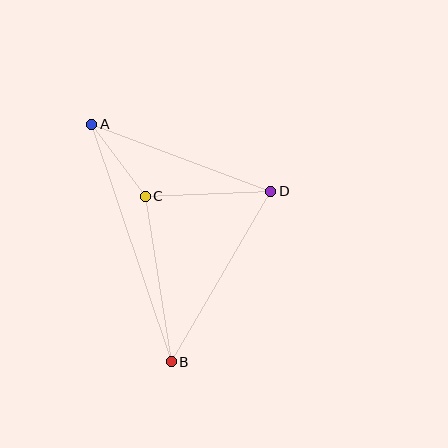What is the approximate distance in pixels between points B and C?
The distance between B and C is approximately 167 pixels.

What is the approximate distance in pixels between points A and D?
The distance between A and D is approximately 191 pixels.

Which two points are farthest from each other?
Points A and B are farthest from each other.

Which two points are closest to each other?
Points A and C are closest to each other.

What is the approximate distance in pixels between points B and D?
The distance between B and D is approximately 197 pixels.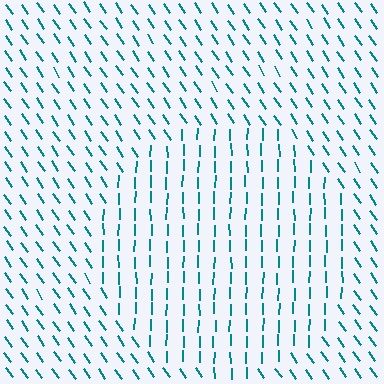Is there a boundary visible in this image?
Yes, there is a texture boundary formed by a change in line orientation.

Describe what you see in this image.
The image is filled with small teal line segments. A circle region in the image has lines oriented differently from the surrounding lines, creating a visible texture boundary.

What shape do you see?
I see a circle.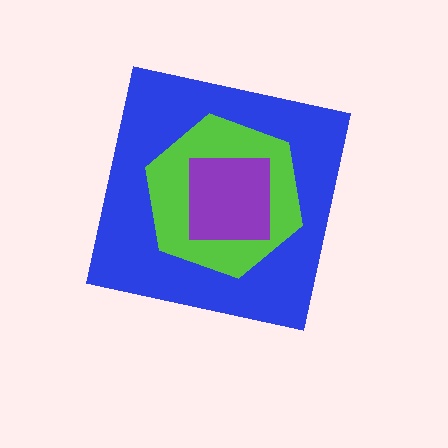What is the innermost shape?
The purple square.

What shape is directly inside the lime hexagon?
The purple square.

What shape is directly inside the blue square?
The lime hexagon.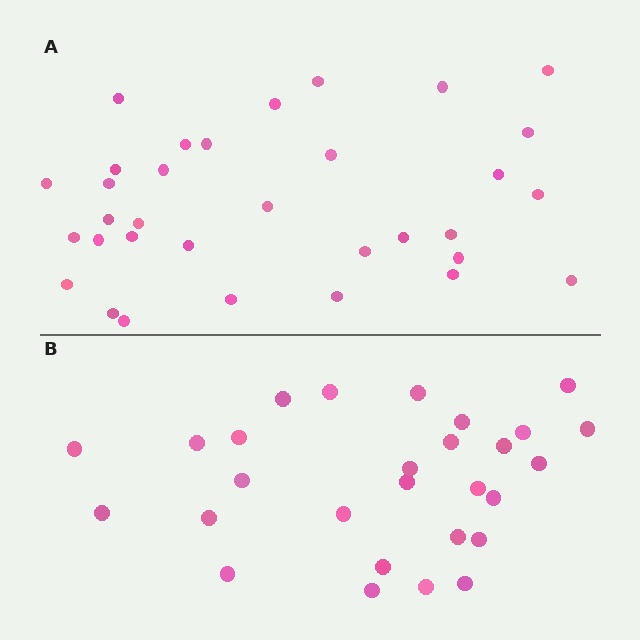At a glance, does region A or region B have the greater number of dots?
Region A (the top region) has more dots.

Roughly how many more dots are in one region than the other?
Region A has about 5 more dots than region B.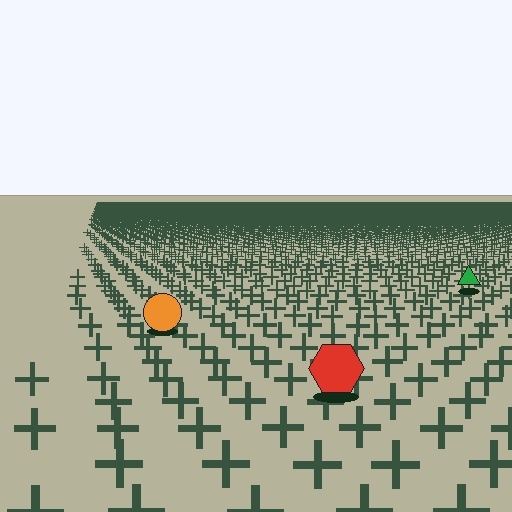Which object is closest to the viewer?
The red hexagon is closest. The texture marks near it are larger and more spread out.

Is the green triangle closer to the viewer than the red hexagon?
No. The red hexagon is closer — you can tell from the texture gradient: the ground texture is coarser near it.